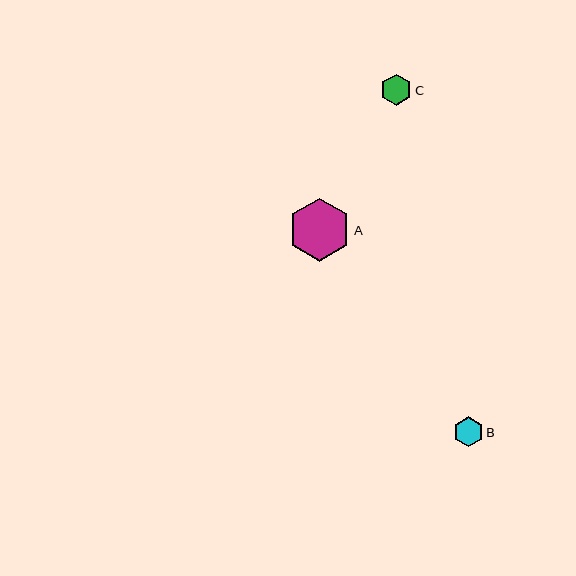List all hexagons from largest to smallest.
From largest to smallest: A, C, B.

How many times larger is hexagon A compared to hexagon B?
Hexagon A is approximately 2.1 times the size of hexagon B.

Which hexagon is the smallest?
Hexagon B is the smallest with a size of approximately 30 pixels.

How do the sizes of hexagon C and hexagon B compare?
Hexagon C and hexagon B are approximately the same size.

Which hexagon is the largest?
Hexagon A is the largest with a size of approximately 63 pixels.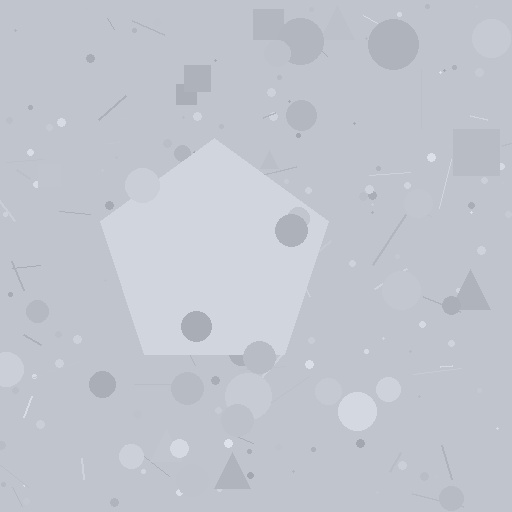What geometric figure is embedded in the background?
A pentagon is embedded in the background.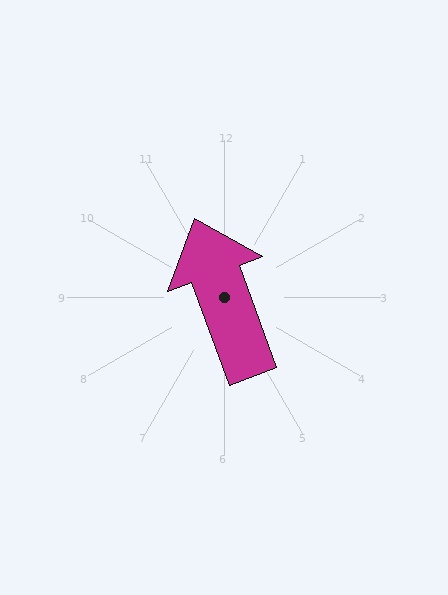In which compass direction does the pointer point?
North.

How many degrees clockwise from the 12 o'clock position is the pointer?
Approximately 340 degrees.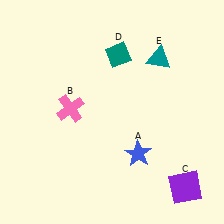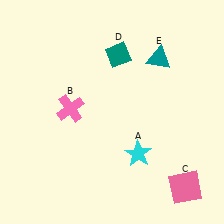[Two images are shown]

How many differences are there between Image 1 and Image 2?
There are 2 differences between the two images.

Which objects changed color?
A changed from blue to cyan. C changed from purple to pink.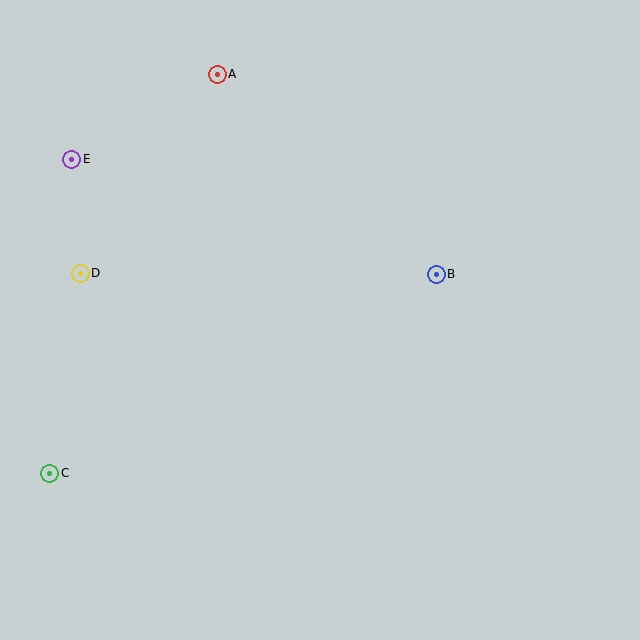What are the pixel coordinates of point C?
Point C is at (50, 473).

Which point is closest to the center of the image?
Point B at (436, 274) is closest to the center.